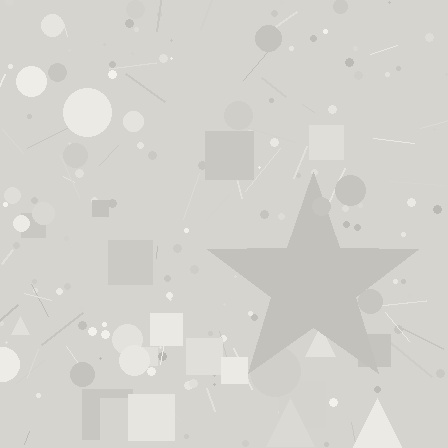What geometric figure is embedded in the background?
A star is embedded in the background.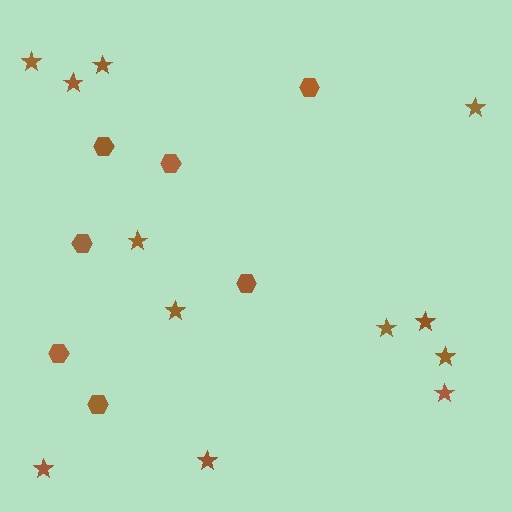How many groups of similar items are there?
There are 2 groups: one group of hexagons (7) and one group of stars (12).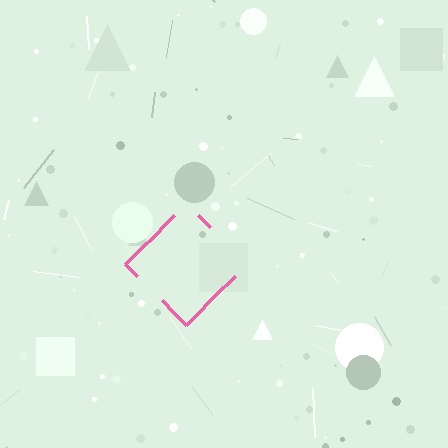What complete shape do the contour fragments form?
The contour fragments form a diamond.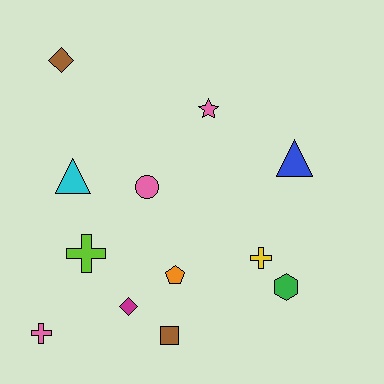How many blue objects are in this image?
There is 1 blue object.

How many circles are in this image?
There is 1 circle.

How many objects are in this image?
There are 12 objects.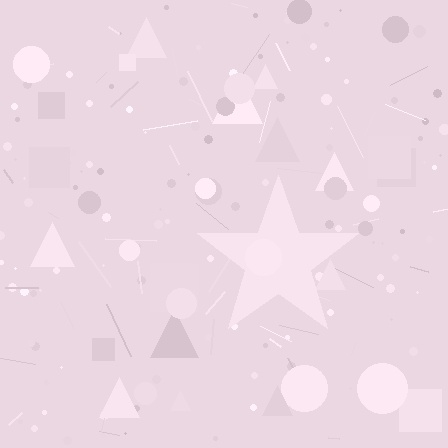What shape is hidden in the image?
A star is hidden in the image.